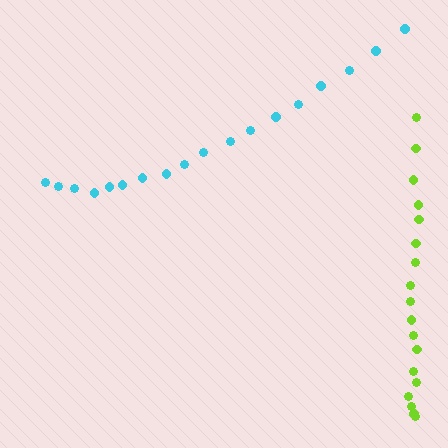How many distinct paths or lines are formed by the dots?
There are 2 distinct paths.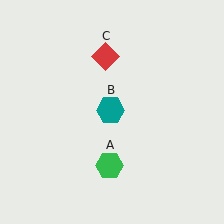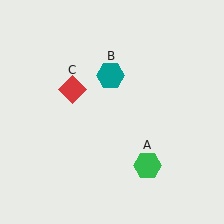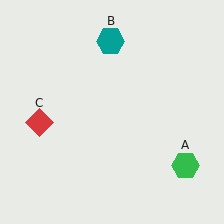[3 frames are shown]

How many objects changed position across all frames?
3 objects changed position: green hexagon (object A), teal hexagon (object B), red diamond (object C).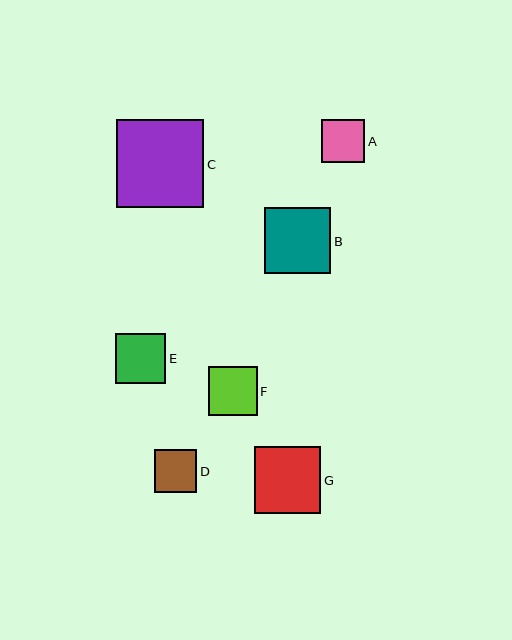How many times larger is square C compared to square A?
Square C is approximately 2.0 times the size of square A.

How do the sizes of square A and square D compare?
Square A and square D are approximately the same size.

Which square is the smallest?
Square D is the smallest with a size of approximately 42 pixels.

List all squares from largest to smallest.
From largest to smallest: C, G, B, E, F, A, D.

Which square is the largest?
Square C is the largest with a size of approximately 87 pixels.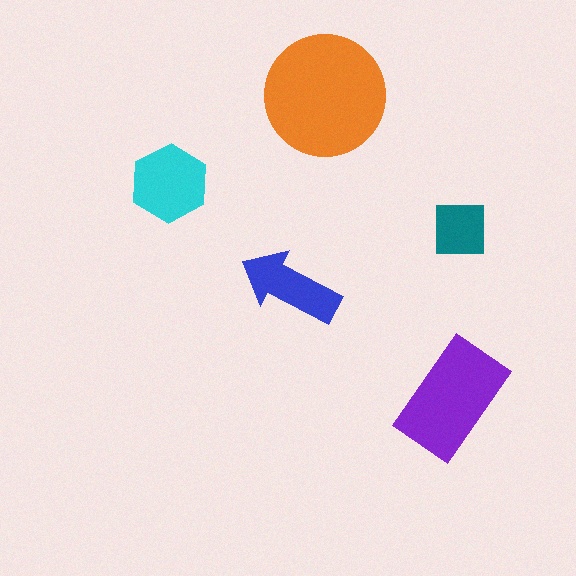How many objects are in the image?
There are 5 objects in the image.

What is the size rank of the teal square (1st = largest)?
5th.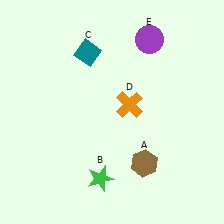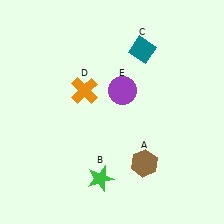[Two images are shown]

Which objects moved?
The objects that moved are: the teal diamond (C), the orange cross (D), the purple circle (E).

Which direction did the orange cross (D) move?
The orange cross (D) moved left.